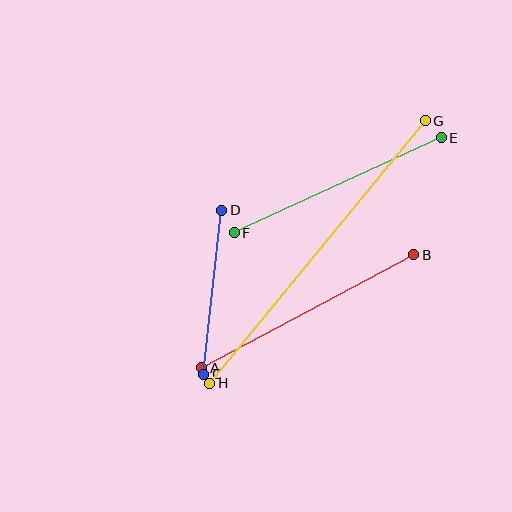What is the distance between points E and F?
The distance is approximately 228 pixels.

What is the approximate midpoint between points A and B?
The midpoint is at approximately (308, 311) pixels.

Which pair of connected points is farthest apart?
Points G and H are farthest apart.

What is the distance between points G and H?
The distance is approximately 339 pixels.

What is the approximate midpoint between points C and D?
The midpoint is at approximately (213, 292) pixels.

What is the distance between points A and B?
The distance is approximately 240 pixels.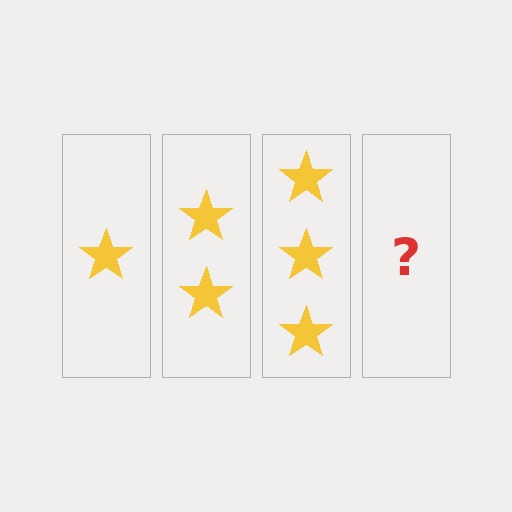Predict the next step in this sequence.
The next step is 4 stars.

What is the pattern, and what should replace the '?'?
The pattern is that each step adds one more star. The '?' should be 4 stars.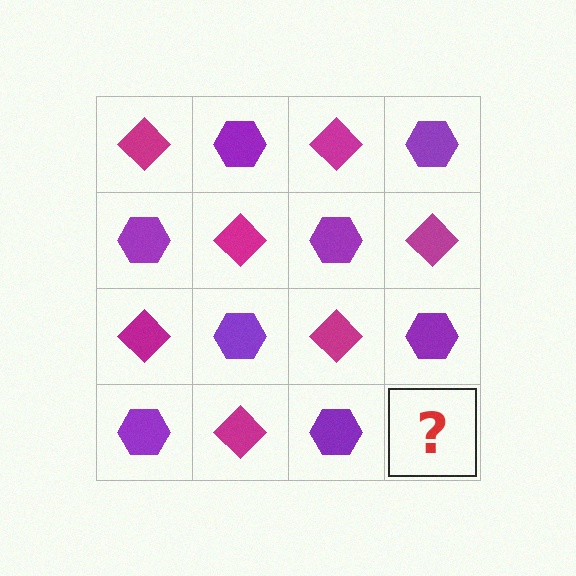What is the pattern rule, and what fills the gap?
The rule is that it alternates magenta diamond and purple hexagon in a checkerboard pattern. The gap should be filled with a magenta diamond.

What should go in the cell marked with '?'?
The missing cell should contain a magenta diamond.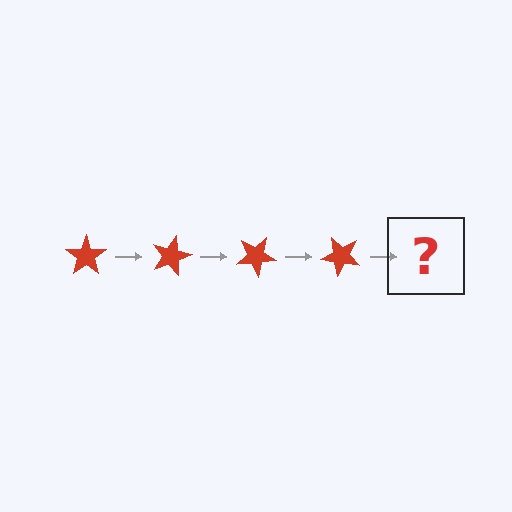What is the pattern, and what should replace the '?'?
The pattern is that the star rotates 15 degrees each step. The '?' should be a red star rotated 60 degrees.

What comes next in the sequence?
The next element should be a red star rotated 60 degrees.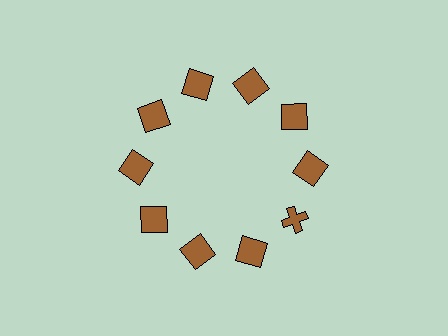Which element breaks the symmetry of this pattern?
The brown cross at roughly the 4 o'clock position breaks the symmetry. All other shapes are brown squares.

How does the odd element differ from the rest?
It has a different shape: cross instead of square.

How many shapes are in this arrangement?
There are 10 shapes arranged in a ring pattern.